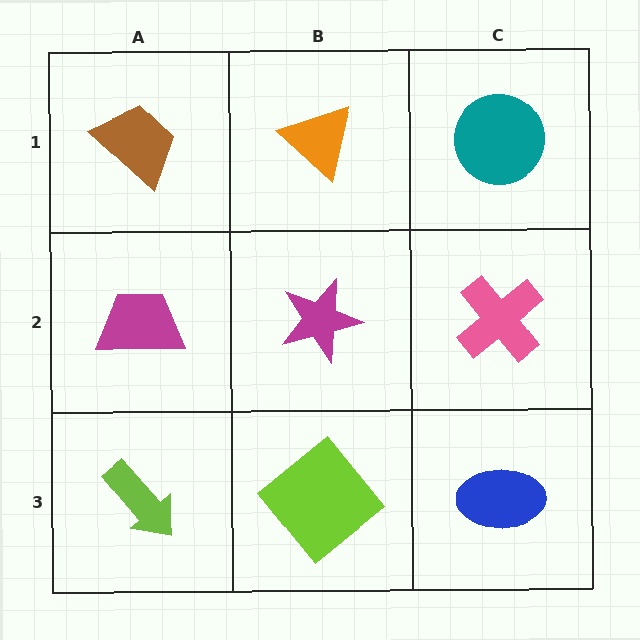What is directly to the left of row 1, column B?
A brown trapezoid.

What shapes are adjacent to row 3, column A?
A magenta trapezoid (row 2, column A), a lime diamond (row 3, column B).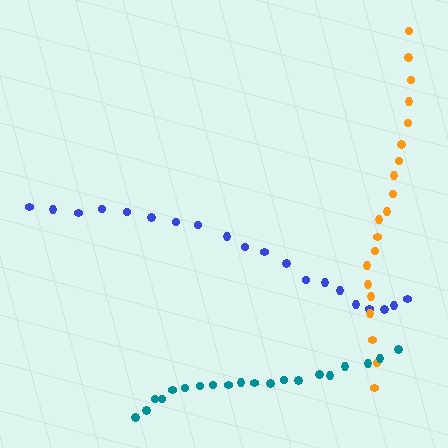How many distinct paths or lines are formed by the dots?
There are 3 distinct paths.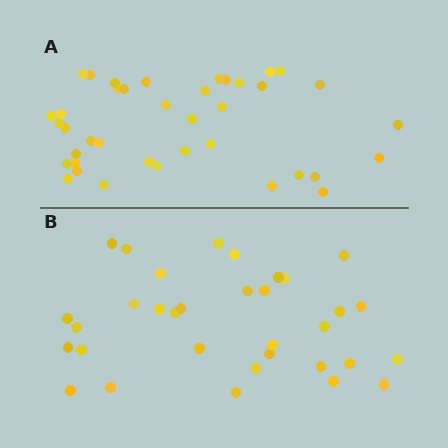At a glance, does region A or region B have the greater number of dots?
Region A (the top region) has more dots.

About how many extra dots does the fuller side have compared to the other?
Region A has about 6 more dots than region B.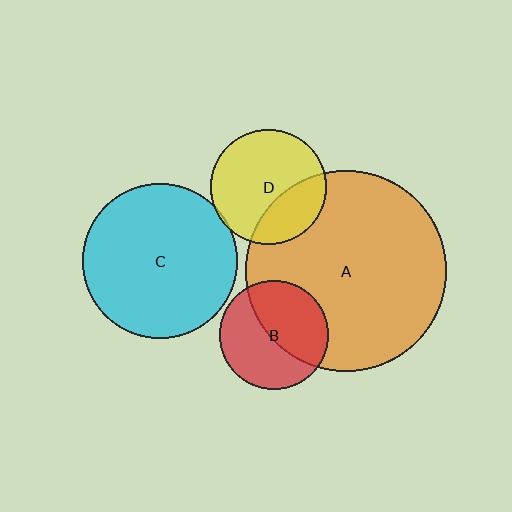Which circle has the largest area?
Circle A (orange).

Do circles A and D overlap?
Yes.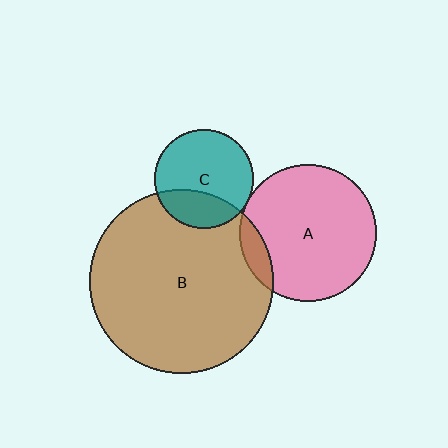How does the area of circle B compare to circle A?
Approximately 1.8 times.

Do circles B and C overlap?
Yes.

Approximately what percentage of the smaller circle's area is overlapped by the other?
Approximately 30%.